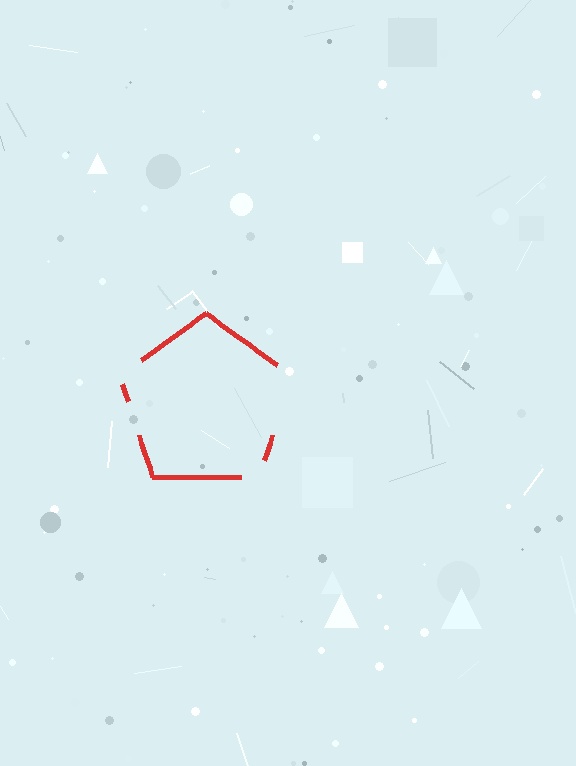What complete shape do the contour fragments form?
The contour fragments form a pentagon.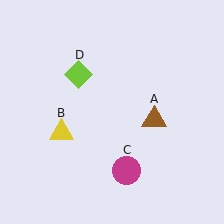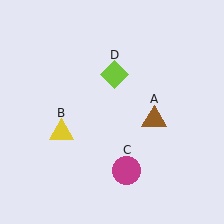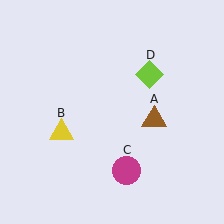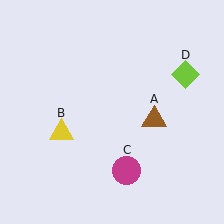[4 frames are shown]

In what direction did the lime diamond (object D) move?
The lime diamond (object D) moved right.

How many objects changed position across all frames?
1 object changed position: lime diamond (object D).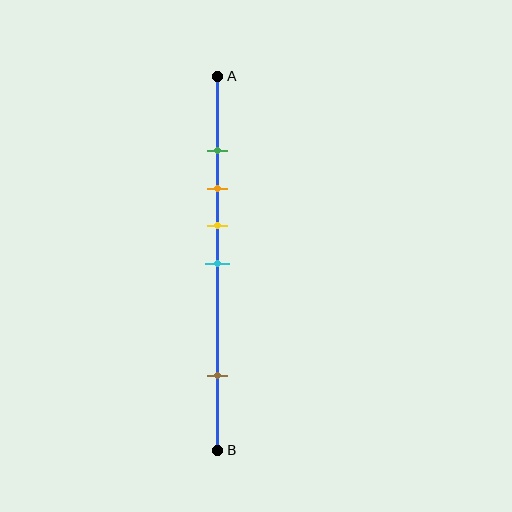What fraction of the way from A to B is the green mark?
The green mark is approximately 20% (0.2) of the way from A to B.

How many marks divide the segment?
There are 5 marks dividing the segment.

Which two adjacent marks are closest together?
The green and orange marks are the closest adjacent pair.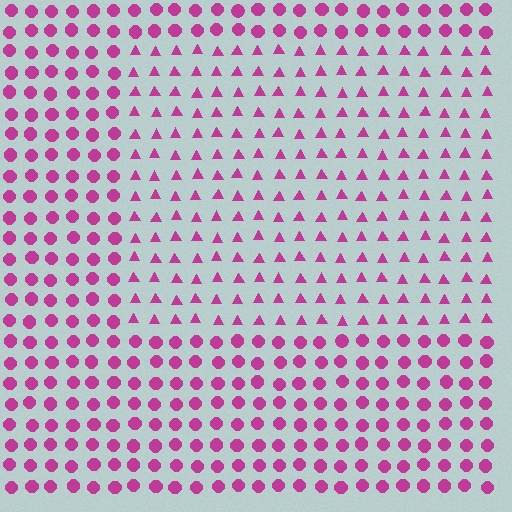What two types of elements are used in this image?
The image uses triangles inside the rectangle region and circles outside it.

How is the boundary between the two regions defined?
The boundary is defined by a change in element shape: triangles inside vs. circles outside. All elements share the same color and spacing.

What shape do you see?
I see a rectangle.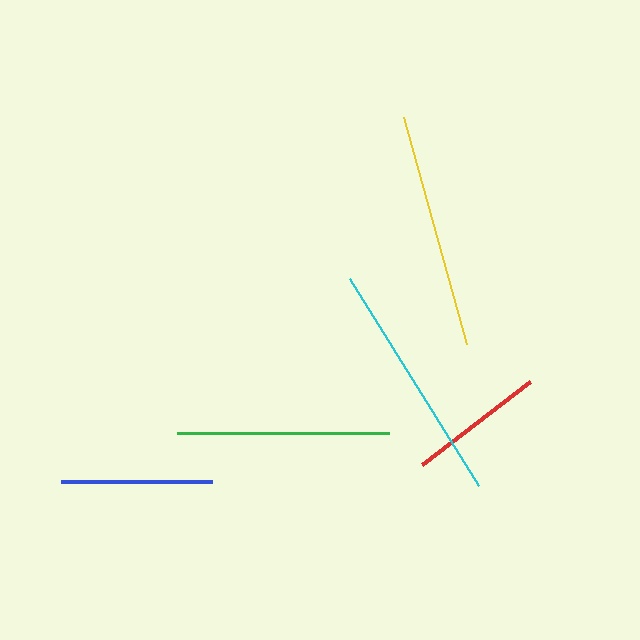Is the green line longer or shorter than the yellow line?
The yellow line is longer than the green line.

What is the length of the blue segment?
The blue segment is approximately 151 pixels long.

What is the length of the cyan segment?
The cyan segment is approximately 244 pixels long.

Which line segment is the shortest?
The red line is the shortest at approximately 137 pixels.